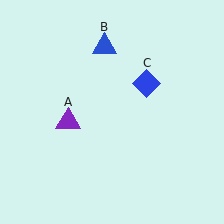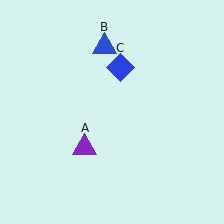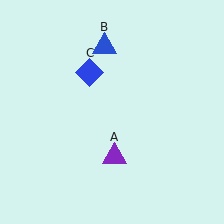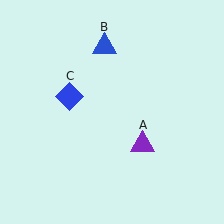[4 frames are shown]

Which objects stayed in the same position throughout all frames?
Blue triangle (object B) remained stationary.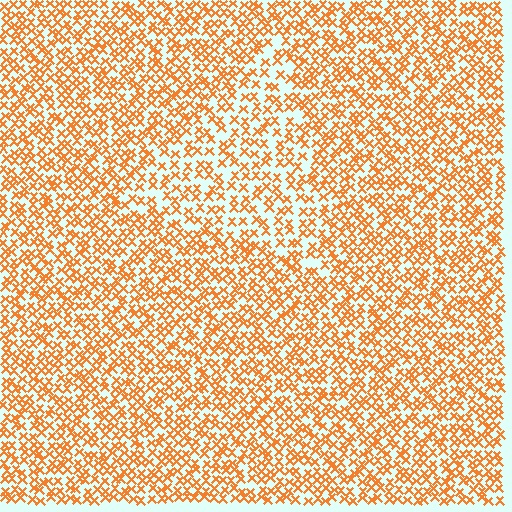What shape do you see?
I see a triangle.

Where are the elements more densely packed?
The elements are more densely packed outside the triangle boundary.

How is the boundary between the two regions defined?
The boundary is defined by a change in element density (approximately 1.5x ratio). All elements are the same color, size, and shape.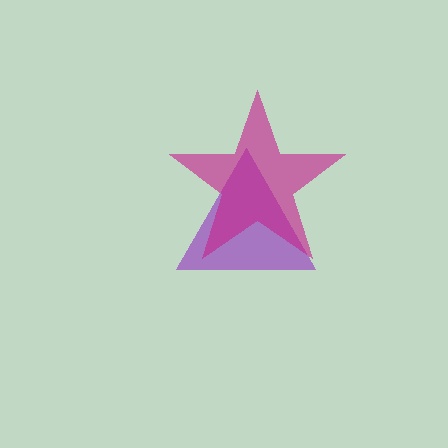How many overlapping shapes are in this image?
There are 2 overlapping shapes in the image.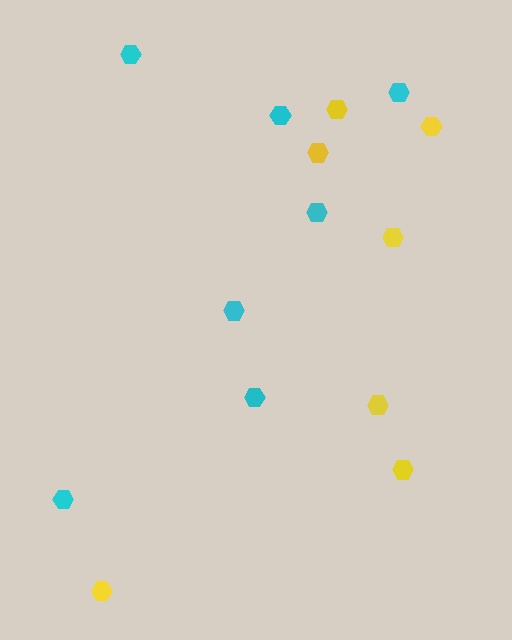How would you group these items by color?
There are 2 groups: one group of cyan hexagons (7) and one group of yellow hexagons (7).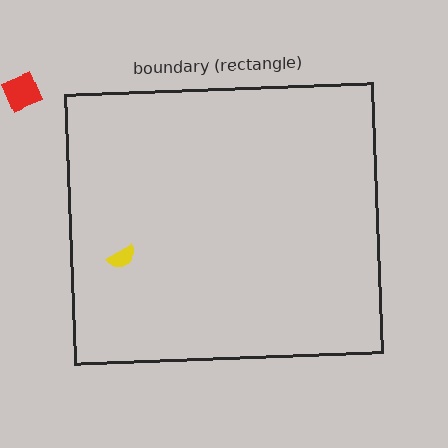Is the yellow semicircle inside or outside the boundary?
Inside.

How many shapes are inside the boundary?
1 inside, 1 outside.